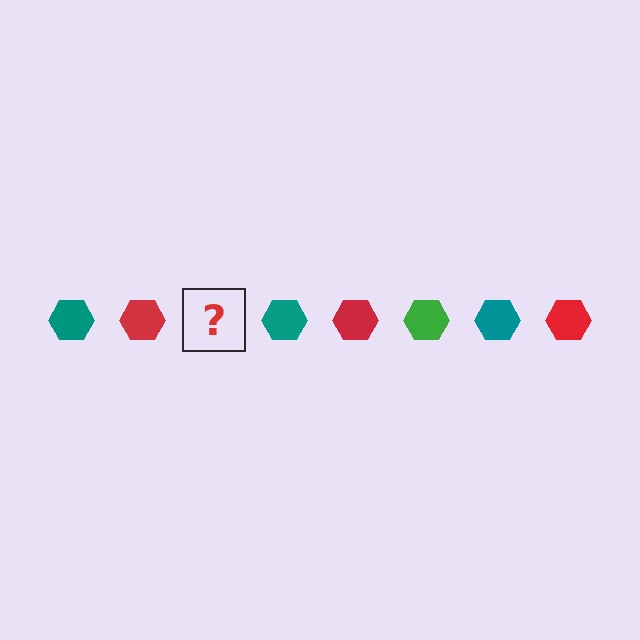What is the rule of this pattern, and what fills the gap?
The rule is that the pattern cycles through teal, red, green hexagons. The gap should be filled with a green hexagon.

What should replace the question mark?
The question mark should be replaced with a green hexagon.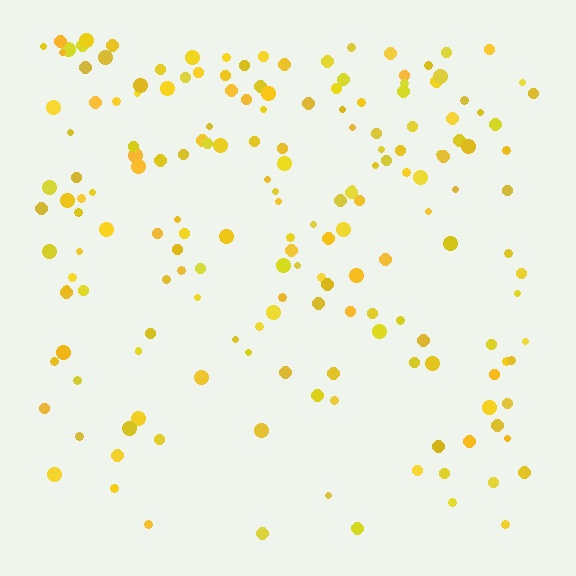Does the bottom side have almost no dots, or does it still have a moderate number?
Still a moderate number, just noticeably fewer than the top.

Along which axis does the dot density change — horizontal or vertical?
Vertical.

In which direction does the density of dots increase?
From bottom to top, with the top side densest.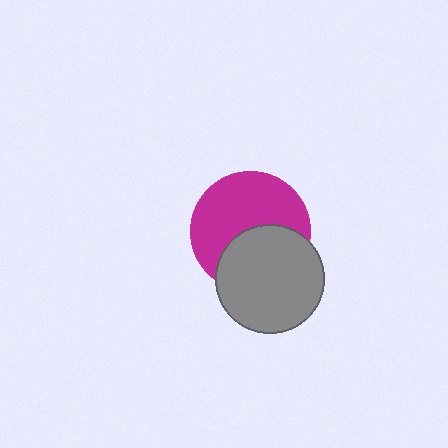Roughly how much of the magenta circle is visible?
About half of it is visible (roughly 59%).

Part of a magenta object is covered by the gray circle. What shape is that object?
It is a circle.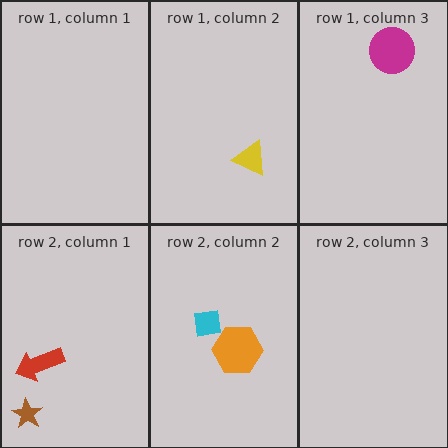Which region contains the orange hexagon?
The row 2, column 2 region.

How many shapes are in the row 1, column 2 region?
1.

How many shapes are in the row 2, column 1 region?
2.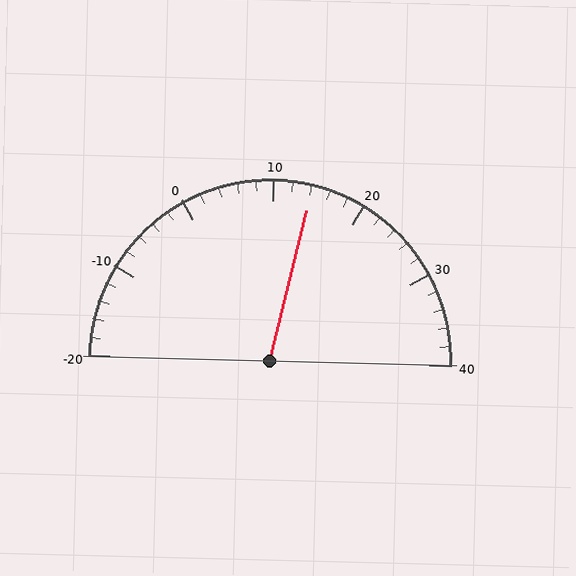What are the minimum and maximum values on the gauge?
The gauge ranges from -20 to 40.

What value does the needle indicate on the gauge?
The needle indicates approximately 14.